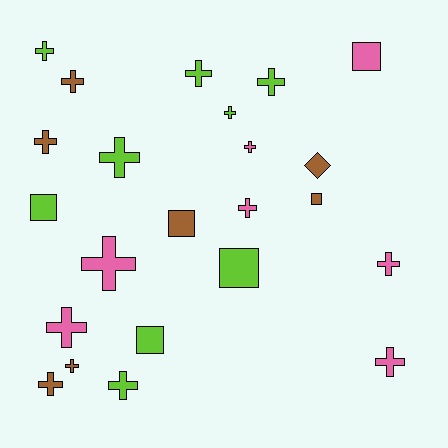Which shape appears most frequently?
Cross, with 16 objects.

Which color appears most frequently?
Lime, with 9 objects.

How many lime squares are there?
There are 3 lime squares.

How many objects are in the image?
There are 23 objects.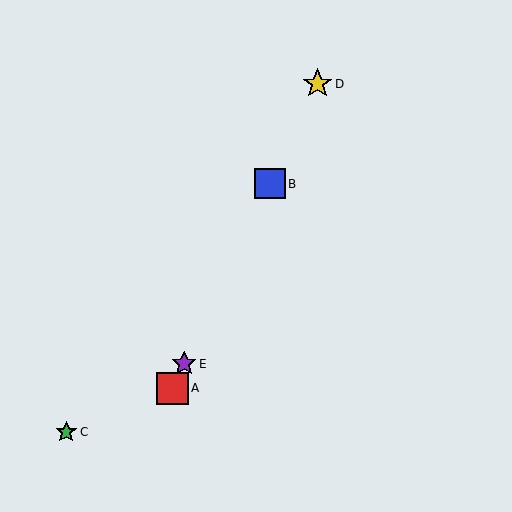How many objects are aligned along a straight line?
4 objects (A, B, D, E) are aligned along a straight line.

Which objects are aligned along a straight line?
Objects A, B, D, E are aligned along a straight line.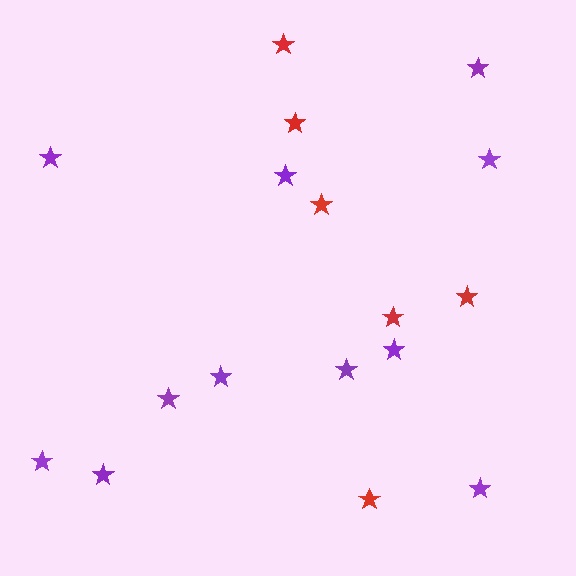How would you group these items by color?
There are 2 groups: one group of purple stars (11) and one group of red stars (6).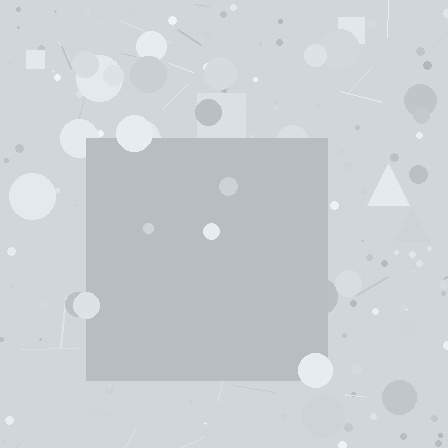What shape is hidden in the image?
A square is hidden in the image.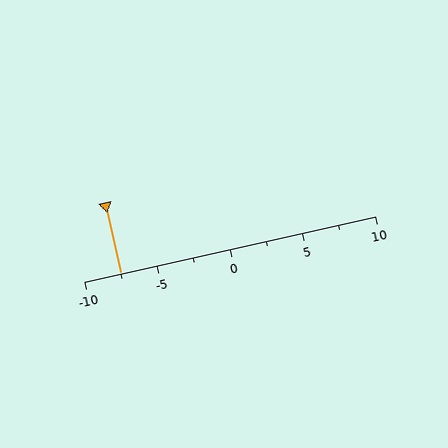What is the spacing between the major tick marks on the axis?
The major ticks are spaced 5 apart.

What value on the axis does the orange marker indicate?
The marker indicates approximately -7.5.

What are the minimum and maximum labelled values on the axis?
The axis runs from -10 to 10.